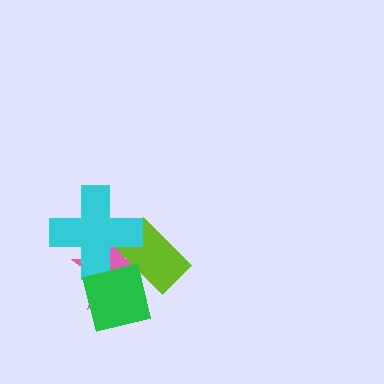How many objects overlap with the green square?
2 objects overlap with the green square.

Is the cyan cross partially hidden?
No, no other shape covers it.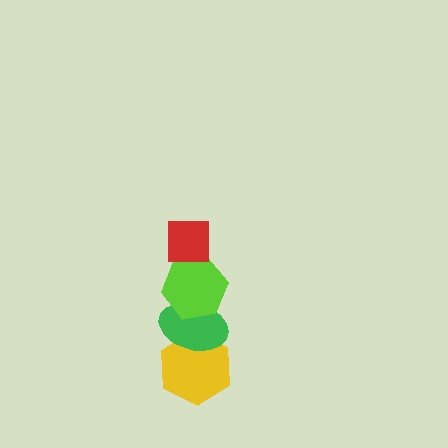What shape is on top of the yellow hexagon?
The green ellipse is on top of the yellow hexagon.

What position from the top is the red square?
The red square is 1st from the top.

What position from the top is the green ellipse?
The green ellipse is 3rd from the top.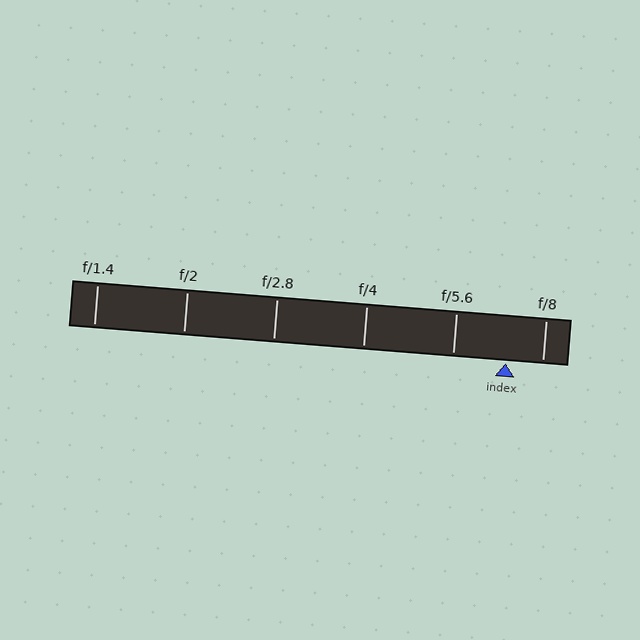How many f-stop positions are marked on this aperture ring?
There are 6 f-stop positions marked.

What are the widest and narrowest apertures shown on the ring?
The widest aperture shown is f/1.4 and the narrowest is f/8.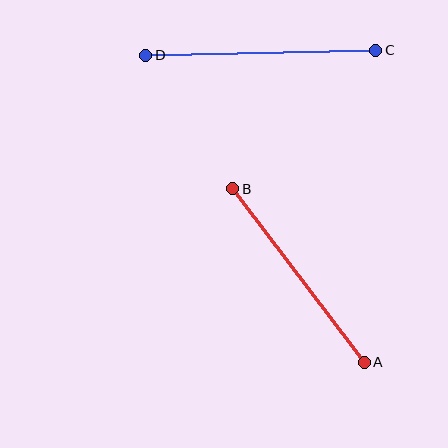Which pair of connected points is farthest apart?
Points C and D are farthest apart.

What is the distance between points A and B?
The distance is approximately 218 pixels.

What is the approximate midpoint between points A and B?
The midpoint is at approximately (299, 275) pixels.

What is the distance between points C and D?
The distance is approximately 230 pixels.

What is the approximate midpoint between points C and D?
The midpoint is at approximately (261, 53) pixels.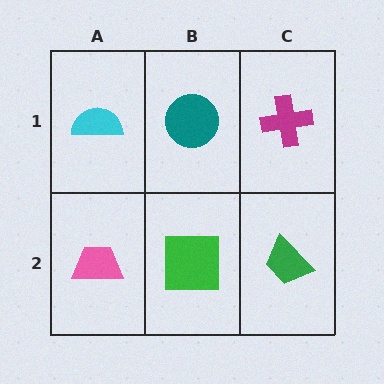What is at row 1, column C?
A magenta cross.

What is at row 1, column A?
A cyan semicircle.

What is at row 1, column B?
A teal circle.